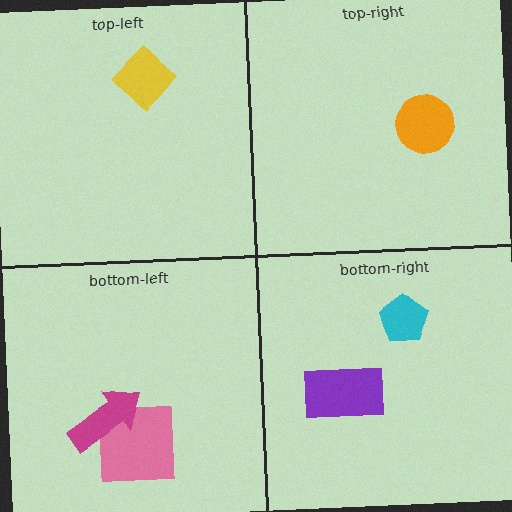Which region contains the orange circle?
The top-right region.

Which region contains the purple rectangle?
The bottom-right region.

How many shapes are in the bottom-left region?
2.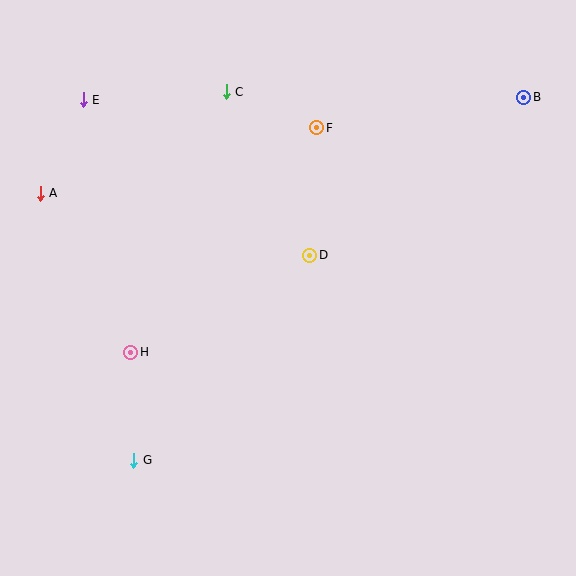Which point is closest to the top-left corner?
Point E is closest to the top-left corner.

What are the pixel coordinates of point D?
Point D is at (310, 255).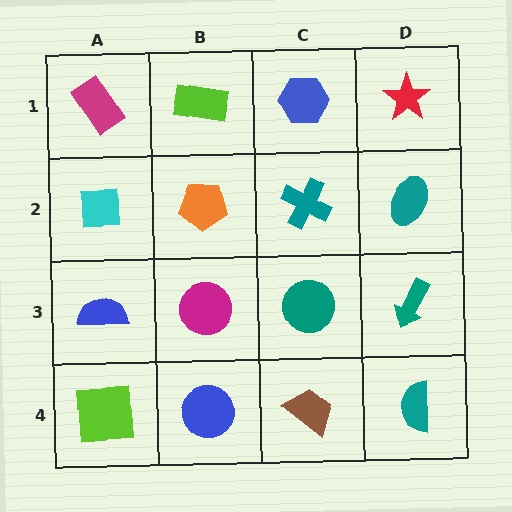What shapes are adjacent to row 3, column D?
A teal ellipse (row 2, column D), a teal semicircle (row 4, column D), a teal circle (row 3, column C).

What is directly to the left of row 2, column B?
A cyan square.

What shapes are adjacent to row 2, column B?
A lime rectangle (row 1, column B), a magenta circle (row 3, column B), a cyan square (row 2, column A), a teal cross (row 2, column C).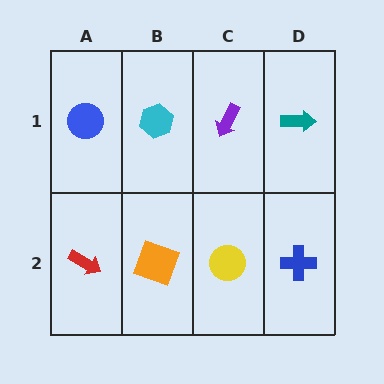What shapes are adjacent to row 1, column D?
A blue cross (row 2, column D), a purple arrow (row 1, column C).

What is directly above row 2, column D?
A teal arrow.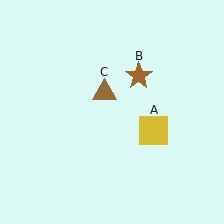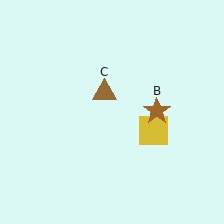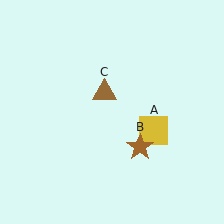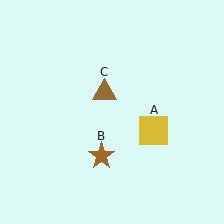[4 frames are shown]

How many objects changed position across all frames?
1 object changed position: brown star (object B).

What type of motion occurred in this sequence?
The brown star (object B) rotated clockwise around the center of the scene.